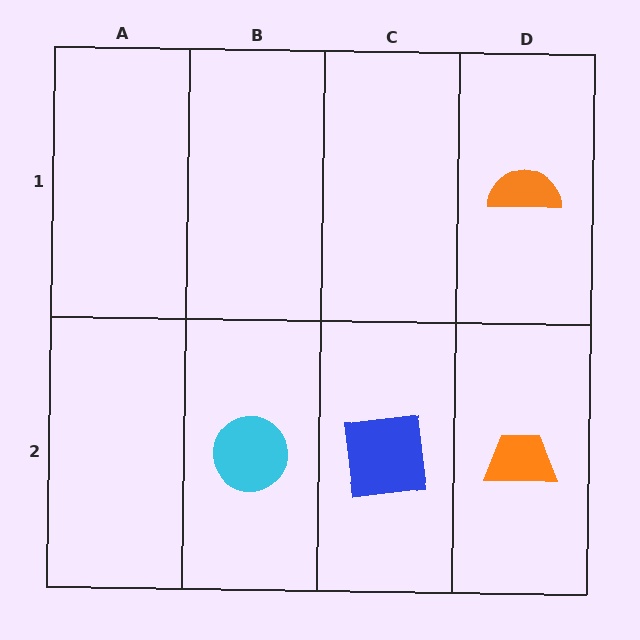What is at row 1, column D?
An orange semicircle.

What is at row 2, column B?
A cyan circle.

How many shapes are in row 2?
3 shapes.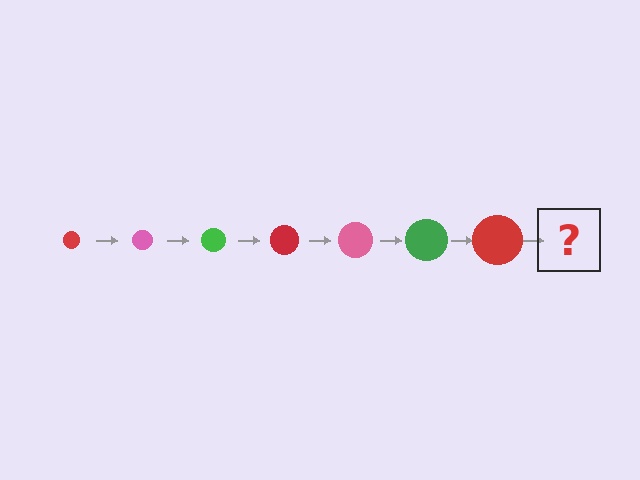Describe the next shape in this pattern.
It should be a pink circle, larger than the previous one.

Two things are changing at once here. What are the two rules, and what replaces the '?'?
The two rules are that the circle grows larger each step and the color cycles through red, pink, and green. The '?' should be a pink circle, larger than the previous one.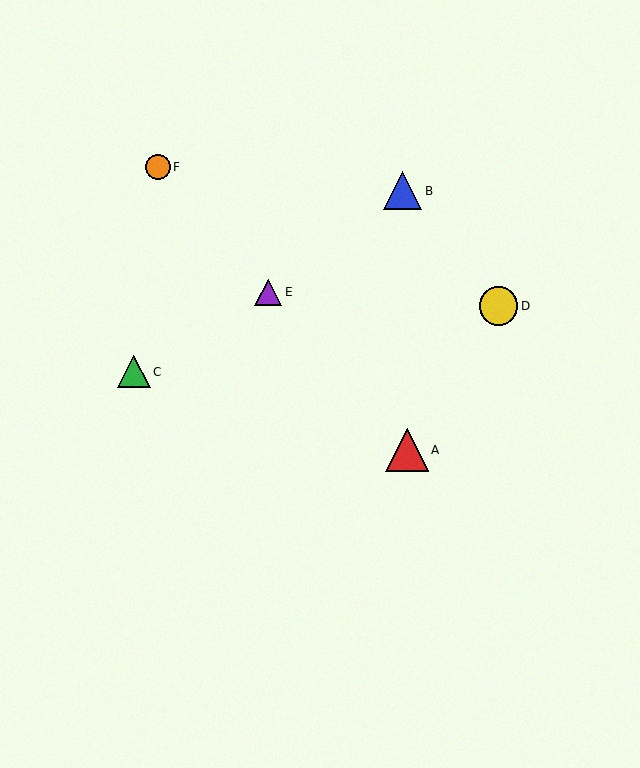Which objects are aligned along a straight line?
Objects A, E, F are aligned along a straight line.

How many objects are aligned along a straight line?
3 objects (A, E, F) are aligned along a straight line.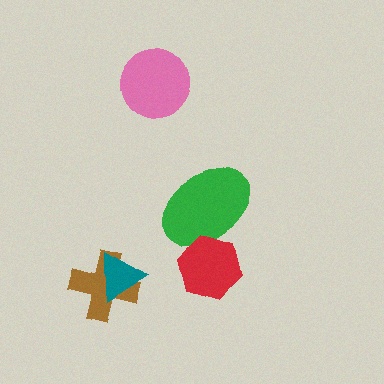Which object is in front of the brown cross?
The teal triangle is in front of the brown cross.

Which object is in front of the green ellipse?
The red hexagon is in front of the green ellipse.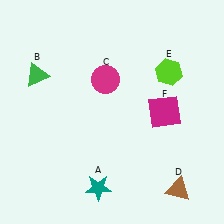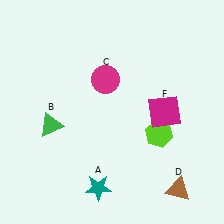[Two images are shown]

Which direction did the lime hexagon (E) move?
The lime hexagon (E) moved down.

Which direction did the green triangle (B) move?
The green triangle (B) moved down.